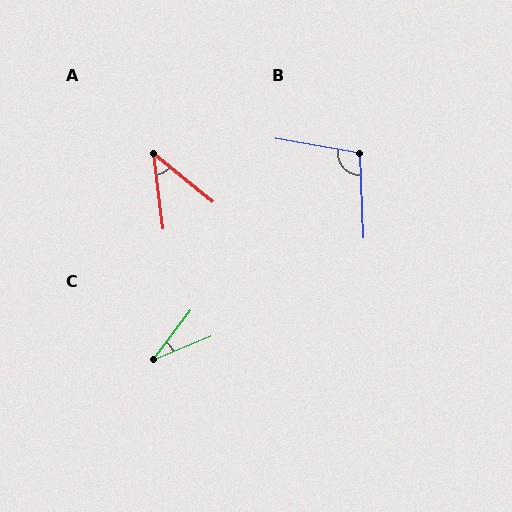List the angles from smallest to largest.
C (31°), A (43°), B (102°).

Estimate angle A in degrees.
Approximately 43 degrees.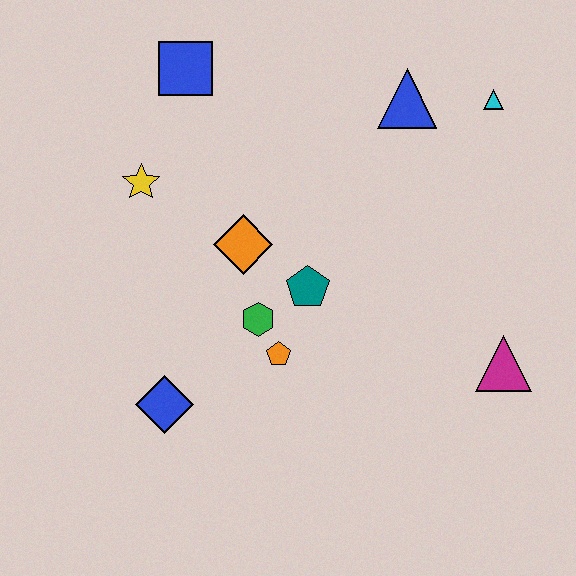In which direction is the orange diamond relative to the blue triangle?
The orange diamond is to the left of the blue triangle.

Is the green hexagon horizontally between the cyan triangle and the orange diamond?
Yes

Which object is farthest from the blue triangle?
The blue diamond is farthest from the blue triangle.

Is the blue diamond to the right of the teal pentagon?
No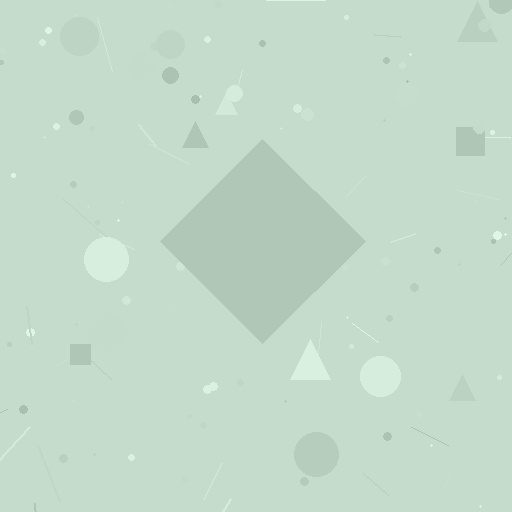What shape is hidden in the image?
A diamond is hidden in the image.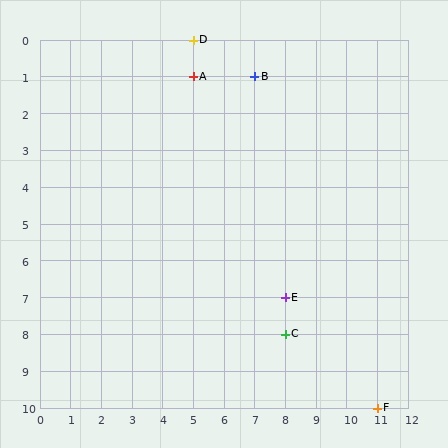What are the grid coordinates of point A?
Point A is at grid coordinates (5, 1).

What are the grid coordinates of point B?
Point B is at grid coordinates (7, 1).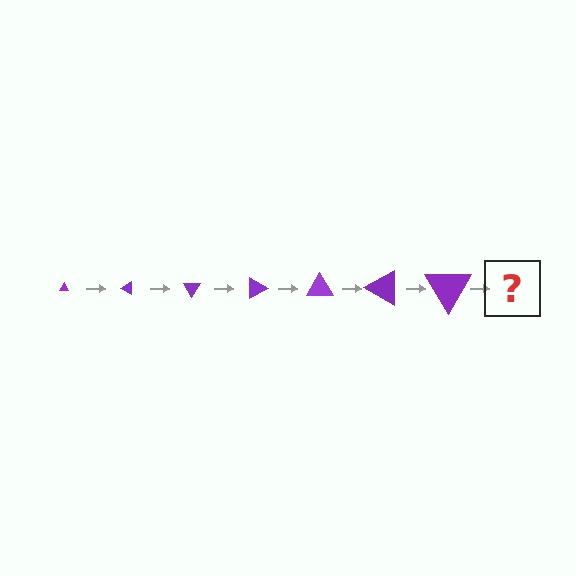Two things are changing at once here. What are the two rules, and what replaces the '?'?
The two rules are that the triangle grows larger each step and it rotates 30 degrees each step. The '?' should be a triangle, larger than the previous one and rotated 210 degrees from the start.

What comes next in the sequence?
The next element should be a triangle, larger than the previous one and rotated 210 degrees from the start.